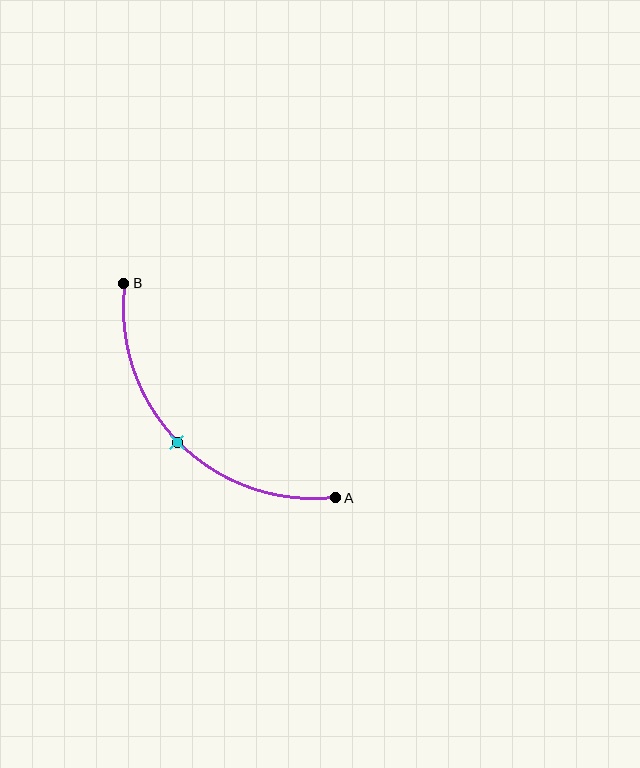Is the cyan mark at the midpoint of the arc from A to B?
Yes. The cyan mark lies on the arc at equal arc-length from both A and B — it is the arc midpoint.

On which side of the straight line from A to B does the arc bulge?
The arc bulges below and to the left of the straight line connecting A and B.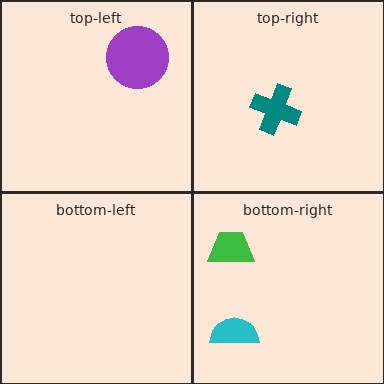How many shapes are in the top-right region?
1.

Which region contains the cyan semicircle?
The bottom-right region.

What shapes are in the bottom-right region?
The green trapezoid, the cyan semicircle.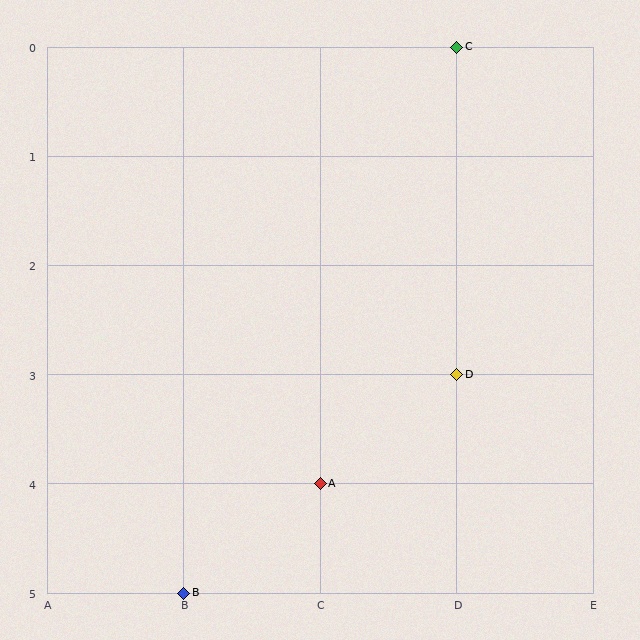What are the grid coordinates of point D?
Point D is at grid coordinates (D, 3).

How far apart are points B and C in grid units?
Points B and C are 2 columns and 5 rows apart (about 5.4 grid units diagonally).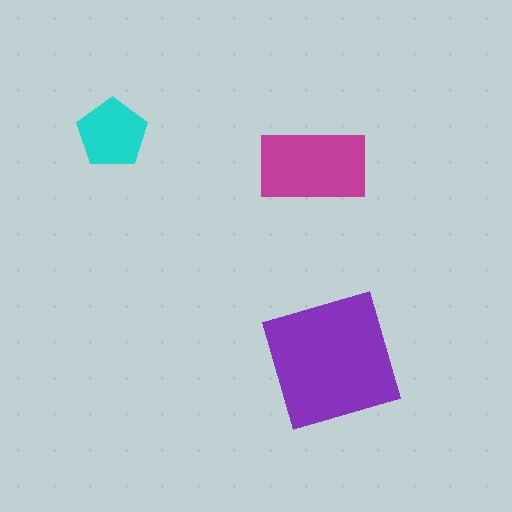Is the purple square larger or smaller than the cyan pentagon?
Larger.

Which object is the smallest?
The cyan pentagon.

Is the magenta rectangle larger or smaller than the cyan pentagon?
Larger.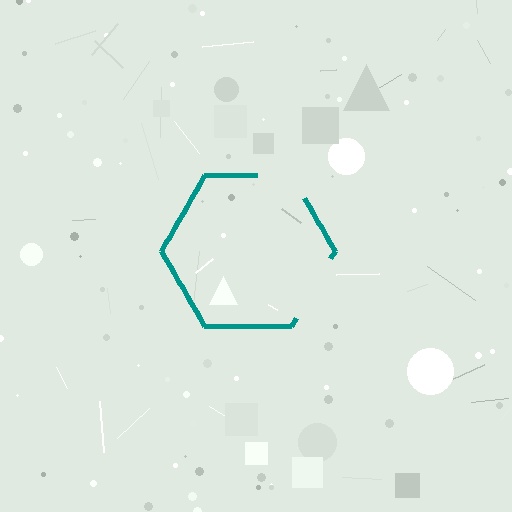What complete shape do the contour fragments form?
The contour fragments form a hexagon.